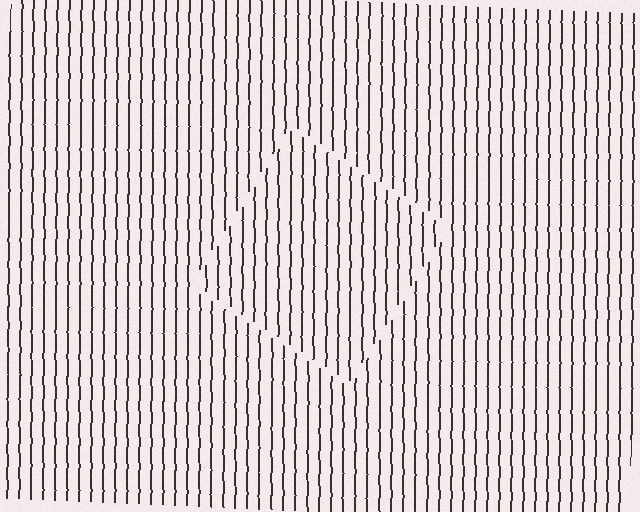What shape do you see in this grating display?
An illusory square. The interior of the shape contains the same grating, shifted by half a period — the contour is defined by the phase discontinuity where line-ends from the inner and outer gratings abut.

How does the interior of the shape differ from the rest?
The interior of the shape contains the same grating, shifted by half a period — the contour is defined by the phase discontinuity where line-ends from the inner and outer gratings abut.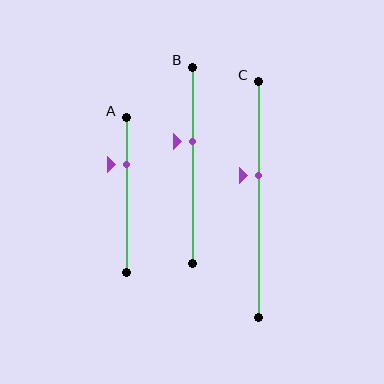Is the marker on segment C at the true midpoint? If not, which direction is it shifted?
No, the marker on segment C is shifted upward by about 10% of the segment length.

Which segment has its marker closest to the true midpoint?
Segment C has its marker closest to the true midpoint.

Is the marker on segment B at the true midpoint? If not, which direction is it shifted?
No, the marker on segment B is shifted upward by about 12% of the segment length.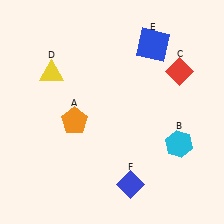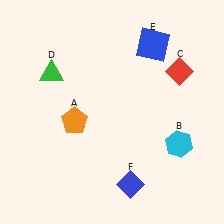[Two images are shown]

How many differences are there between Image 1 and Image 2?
There is 1 difference between the two images.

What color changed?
The triangle (D) changed from yellow in Image 1 to green in Image 2.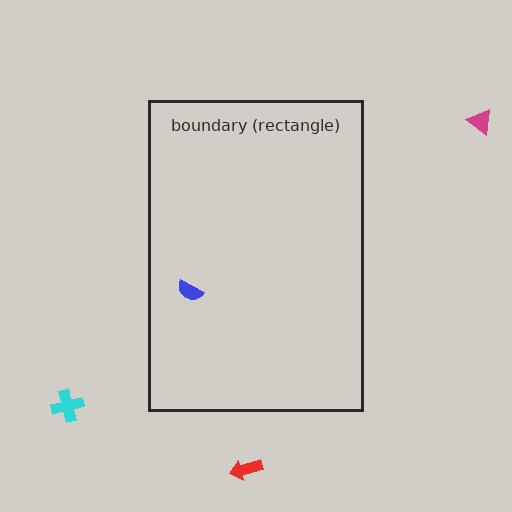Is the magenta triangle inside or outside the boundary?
Outside.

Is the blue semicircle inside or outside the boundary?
Inside.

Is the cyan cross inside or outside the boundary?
Outside.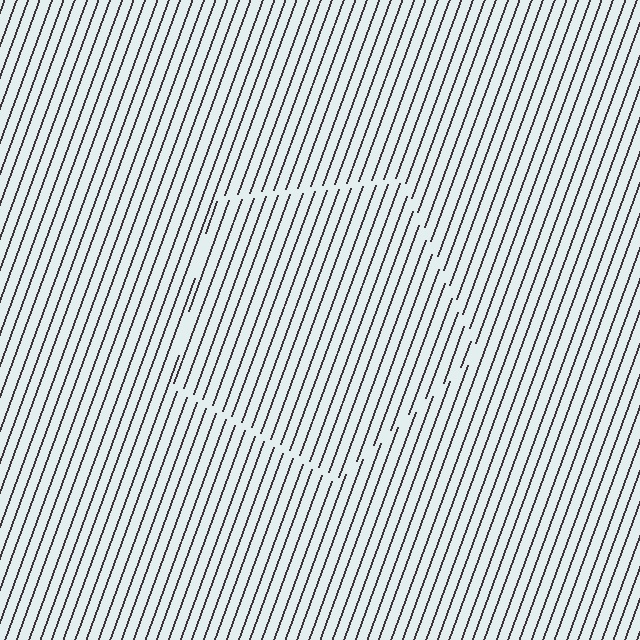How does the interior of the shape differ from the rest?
The interior of the shape contains the same grating, shifted by half a period — the contour is defined by the phase discontinuity where line-ends from the inner and outer gratings abut.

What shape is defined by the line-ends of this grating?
An illusory pentagon. The interior of the shape contains the same grating, shifted by half a period — the contour is defined by the phase discontinuity where line-ends from the inner and outer gratings abut.